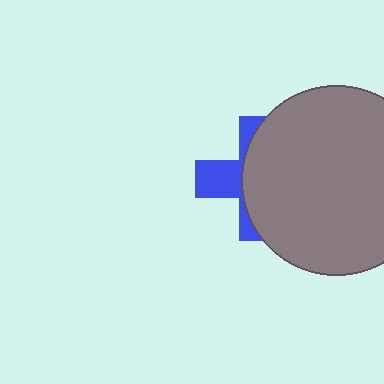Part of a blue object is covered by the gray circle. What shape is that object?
It is a cross.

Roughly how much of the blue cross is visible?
A small part of it is visible (roughly 35%).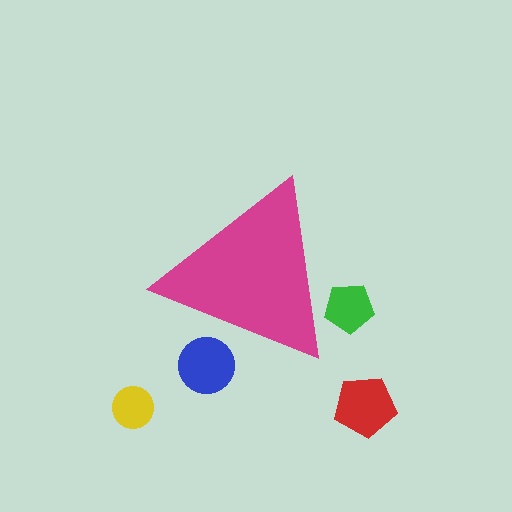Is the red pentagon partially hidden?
No, the red pentagon is fully visible.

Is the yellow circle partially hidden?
No, the yellow circle is fully visible.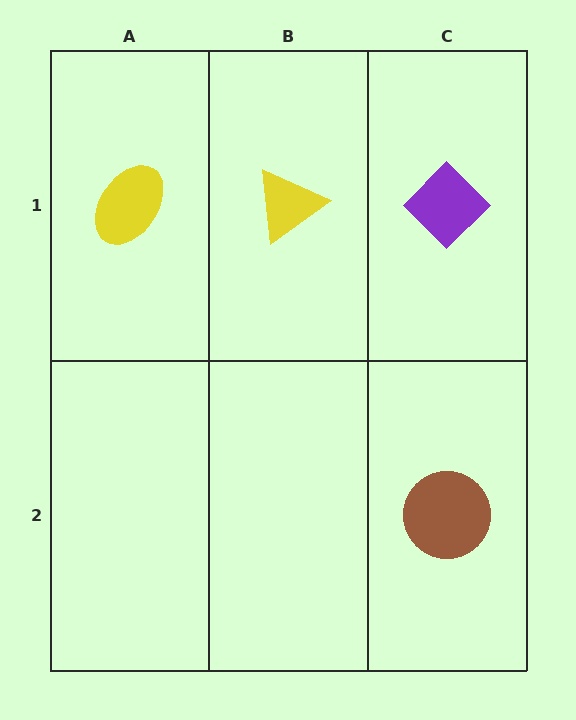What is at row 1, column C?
A purple diamond.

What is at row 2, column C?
A brown circle.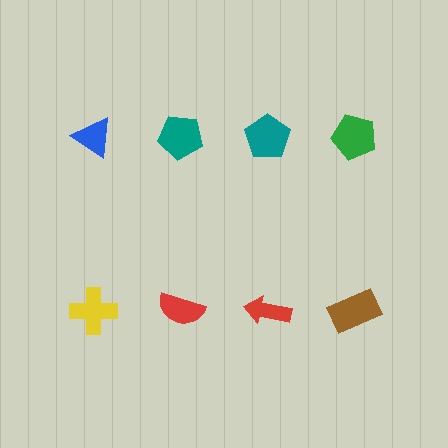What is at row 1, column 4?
A green pentagon.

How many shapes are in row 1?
4 shapes.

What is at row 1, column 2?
A teal pentagon.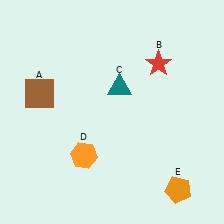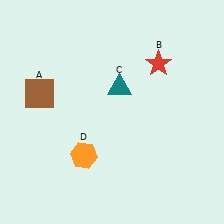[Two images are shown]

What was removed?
The orange pentagon (E) was removed in Image 2.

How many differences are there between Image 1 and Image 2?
There is 1 difference between the two images.